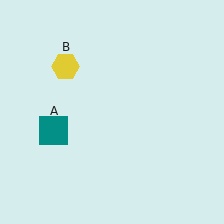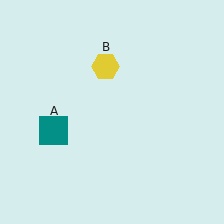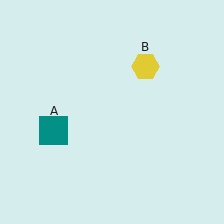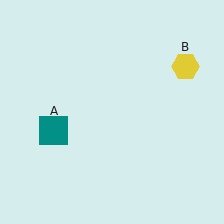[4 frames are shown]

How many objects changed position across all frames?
1 object changed position: yellow hexagon (object B).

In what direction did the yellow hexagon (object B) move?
The yellow hexagon (object B) moved right.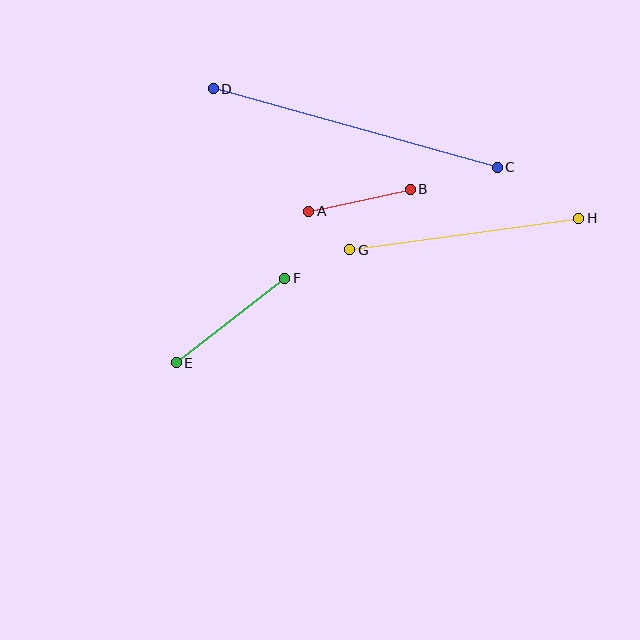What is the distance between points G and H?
The distance is approximately 231 pixels.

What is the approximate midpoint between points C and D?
The midpoint is at approximately (355, 128) pixels.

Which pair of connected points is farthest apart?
Points C and D are farthest apart.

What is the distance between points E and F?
The distance is approximately 137 pixels.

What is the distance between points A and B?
The distance is approximately 104 pixels.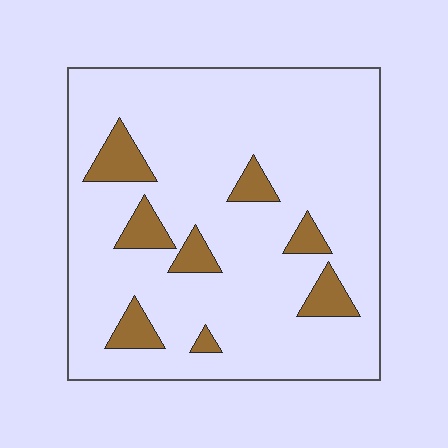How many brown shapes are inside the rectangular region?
8.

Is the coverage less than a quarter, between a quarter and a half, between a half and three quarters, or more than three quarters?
Less than a quarter.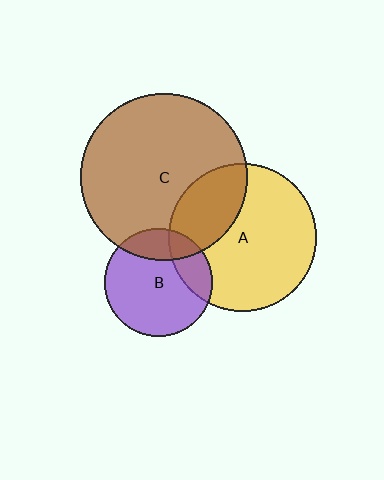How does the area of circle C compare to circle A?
Approximately 1.3 times.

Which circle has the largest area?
Circle C (brown).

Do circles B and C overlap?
Yes.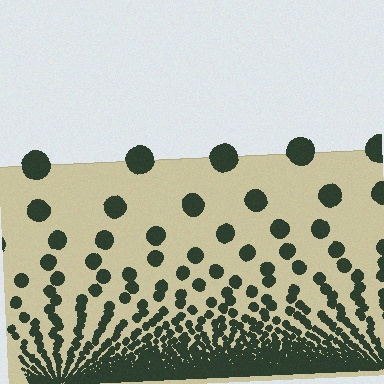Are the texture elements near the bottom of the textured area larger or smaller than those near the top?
Smaller. The gradient is inverted — elements near the bottom are smaller and denser.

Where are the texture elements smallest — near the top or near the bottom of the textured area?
Near the bottom.